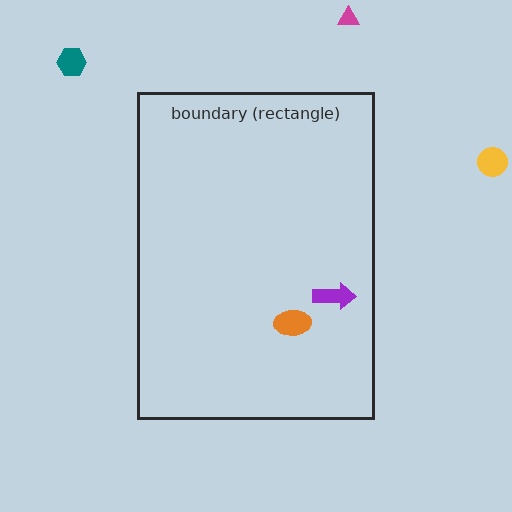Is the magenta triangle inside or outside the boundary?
Outside.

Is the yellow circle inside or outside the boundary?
Outside.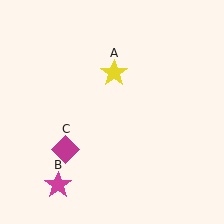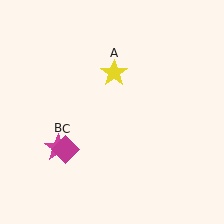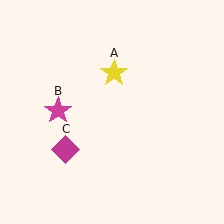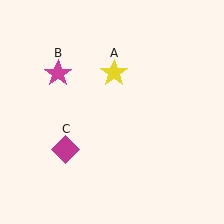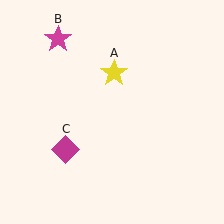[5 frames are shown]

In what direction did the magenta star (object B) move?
The magenta star (object B) moved up.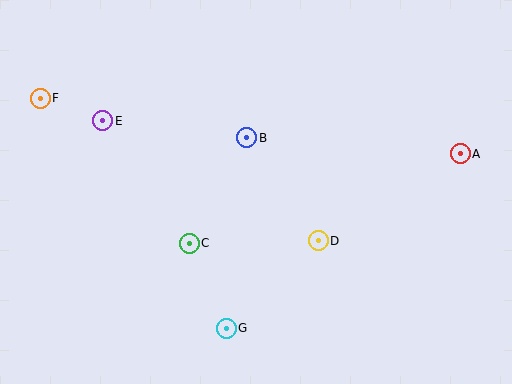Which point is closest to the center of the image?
Point B at (247, 138) is closest to the center.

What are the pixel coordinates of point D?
Point D is at (318, 241).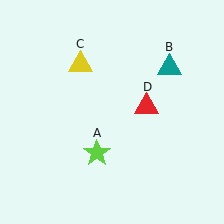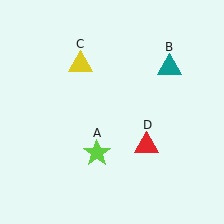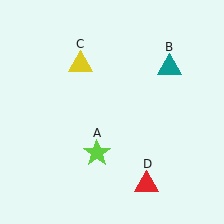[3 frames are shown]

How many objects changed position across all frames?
1 object changed position: red triangle (object D).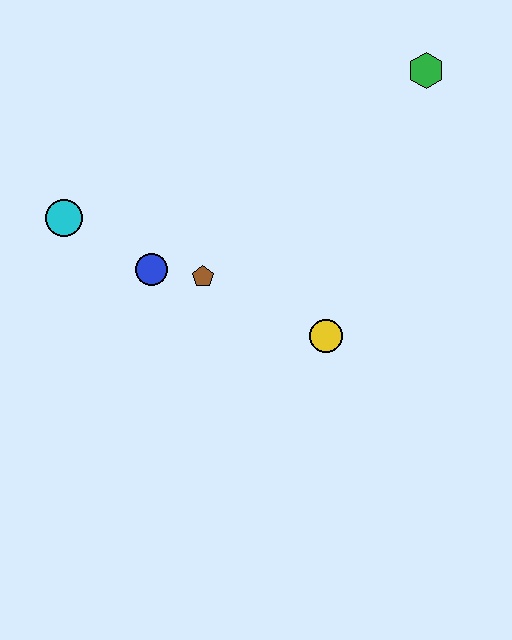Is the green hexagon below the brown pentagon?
No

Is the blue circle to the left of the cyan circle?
No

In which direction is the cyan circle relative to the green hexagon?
The cyan circle is to the left of the green hexagon.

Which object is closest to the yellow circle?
The brown pentagon is closest to the yellow circle.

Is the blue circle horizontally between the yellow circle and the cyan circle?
Yes